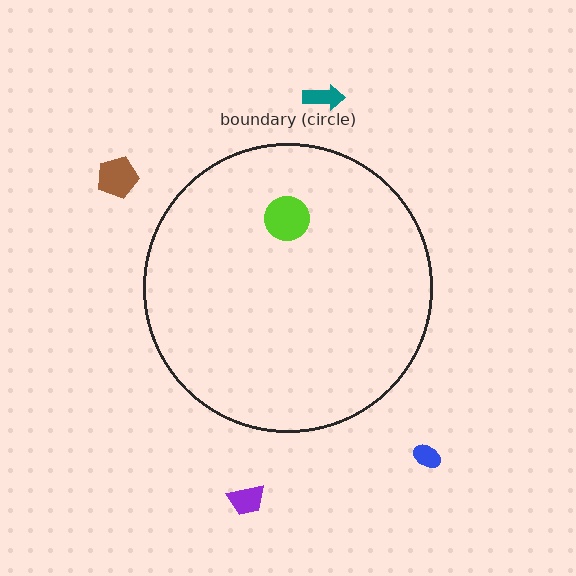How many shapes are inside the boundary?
1 inside, 4 outside.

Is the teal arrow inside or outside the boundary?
Outside.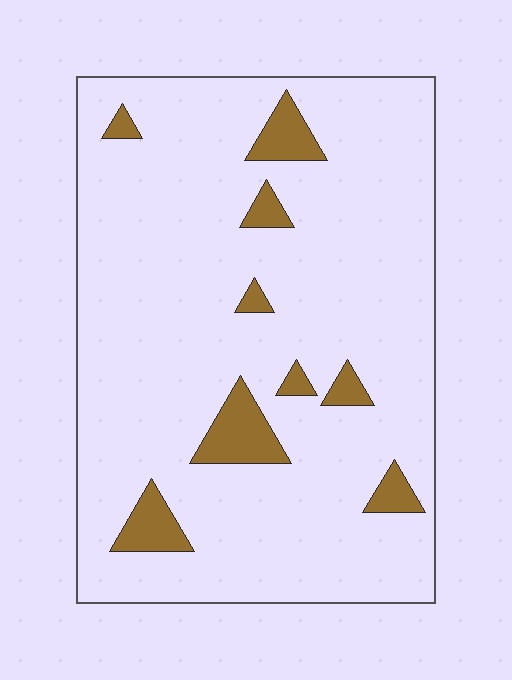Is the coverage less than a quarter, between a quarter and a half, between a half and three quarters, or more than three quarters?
Less than a quarter.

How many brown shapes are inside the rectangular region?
9.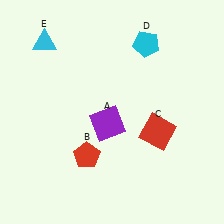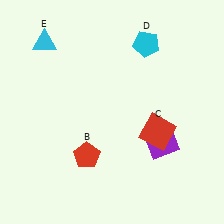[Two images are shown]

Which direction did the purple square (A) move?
The purple square (A) moved right.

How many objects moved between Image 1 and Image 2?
1 object moved between the two images.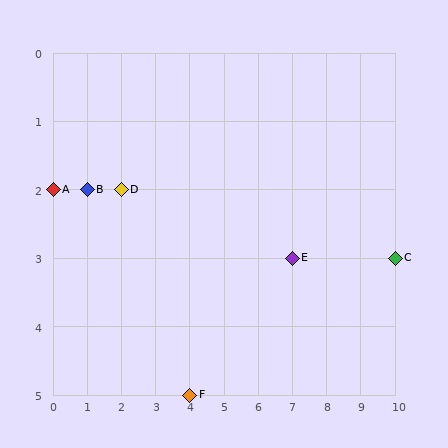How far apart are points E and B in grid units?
Points E and B are 6 columns and 1 row apart (about 6.1 grid units diagonally).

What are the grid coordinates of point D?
Point D is at grid coordinates (2, 2).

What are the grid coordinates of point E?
Point E is at grid coordinates (7, 3).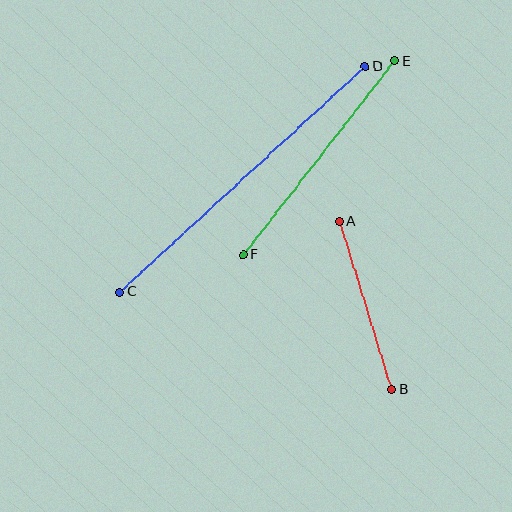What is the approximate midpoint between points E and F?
The midpoint is at approximately (319, 158) pixels.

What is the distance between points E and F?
The distance is approximately 246 pixels.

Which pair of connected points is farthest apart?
Points C and D are farthest apart.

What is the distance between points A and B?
The distance is approximately 176 pixels.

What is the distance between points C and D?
The distance is approximately 333 pixels.